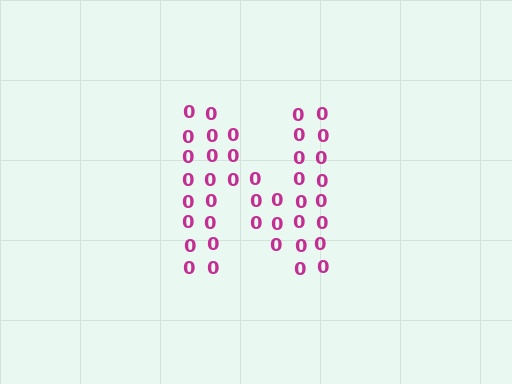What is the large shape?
The large shape is the letter N.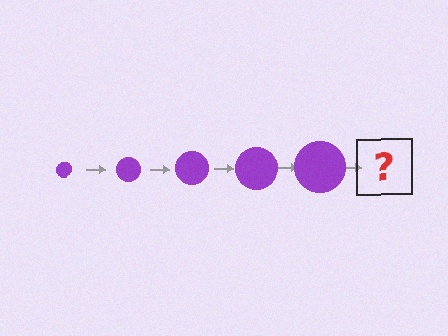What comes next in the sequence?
The next element should be a purple circle, larger than the previous one.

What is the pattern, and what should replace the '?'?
The pattern is that the circle gets progressively larger each step. The '?' should be a purple circle, larger than the previous one.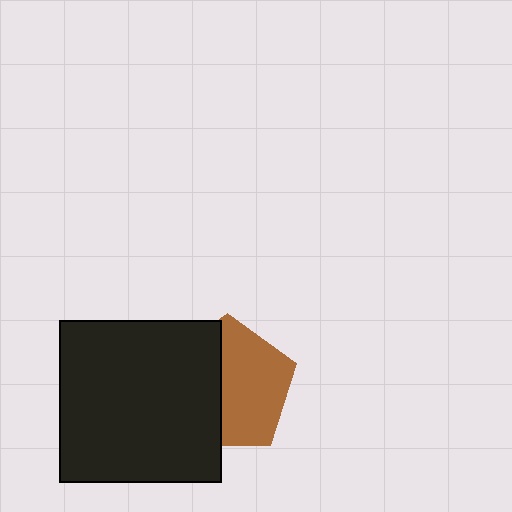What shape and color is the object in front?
The object in front is a black square.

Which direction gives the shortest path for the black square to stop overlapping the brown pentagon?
Moving left gives the shortest separation.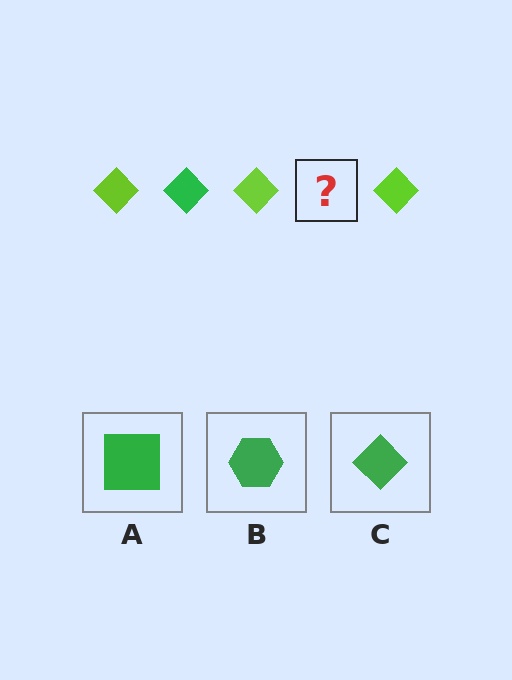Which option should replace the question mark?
Option C.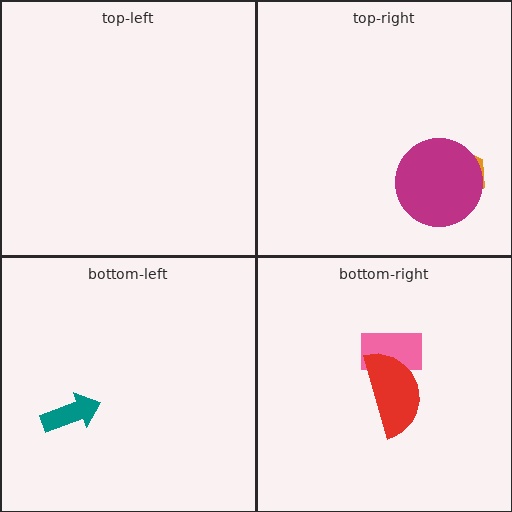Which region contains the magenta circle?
The top-right region.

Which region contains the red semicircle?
The bottom-right region.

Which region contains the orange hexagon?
The top-right region.